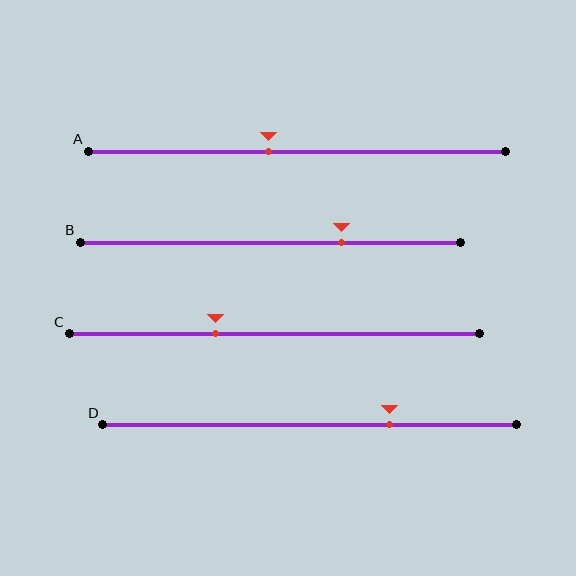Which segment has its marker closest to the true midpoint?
Segment A has its marker closest to the true midpoint.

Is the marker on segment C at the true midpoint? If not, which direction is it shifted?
No, the marker on segment C is shifted to the left by about 14% of the segment length.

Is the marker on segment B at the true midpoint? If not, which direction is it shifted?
No, the marker on segment B is shifted to the right by about 19% of the segment length.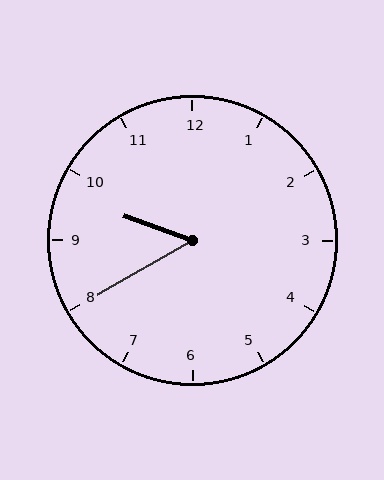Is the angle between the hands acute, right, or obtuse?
It is acute.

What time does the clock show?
9:40.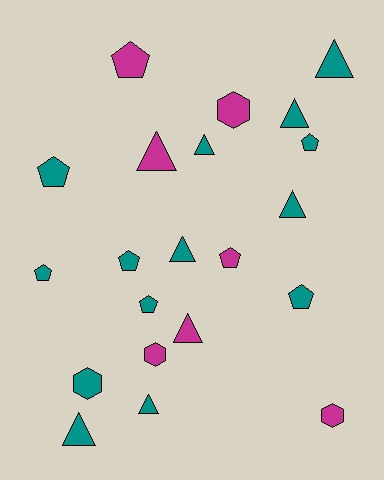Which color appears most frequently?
Teal, with 14 objects.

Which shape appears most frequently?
Triangle, with 9 objects.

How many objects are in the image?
There are 21 objects.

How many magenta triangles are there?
There are 2 magenta triangles.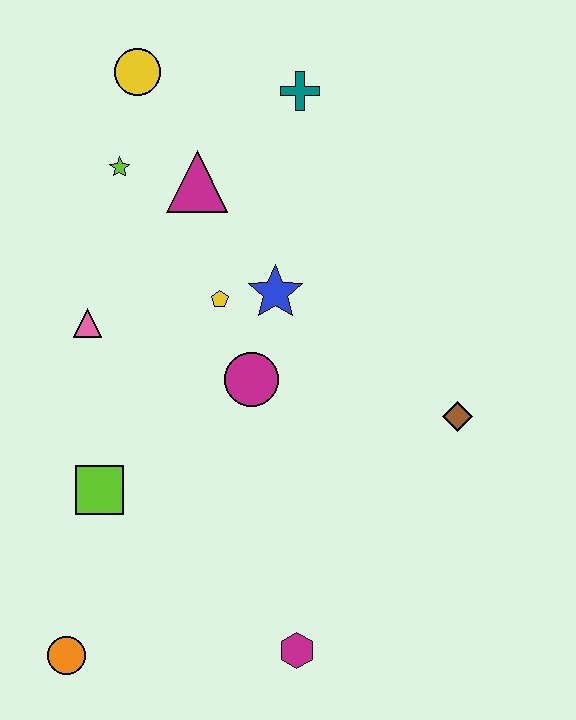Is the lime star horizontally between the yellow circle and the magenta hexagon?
No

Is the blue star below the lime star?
Yes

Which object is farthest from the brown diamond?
The yellow circle is farthest from the brown diamond.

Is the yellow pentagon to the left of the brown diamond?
Yes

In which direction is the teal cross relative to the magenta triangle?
The teal cross is to the right of the magenta triangle.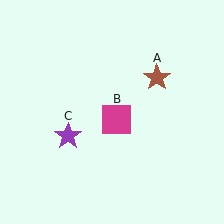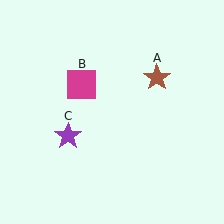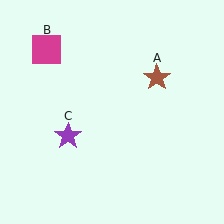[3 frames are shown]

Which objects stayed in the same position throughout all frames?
Brown star (object A) and purple star (object C) remained stationary.